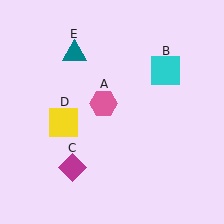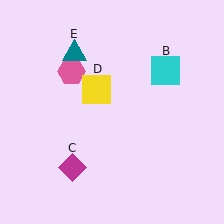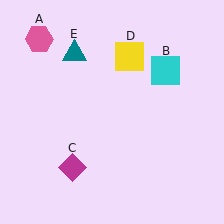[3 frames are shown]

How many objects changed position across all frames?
2 objects changed position: pink hexagon (object A), yellow square (object D).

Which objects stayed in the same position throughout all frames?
Cyan square (object B) and magenta diamond (object C) and teal triangle (object E) remained stationary.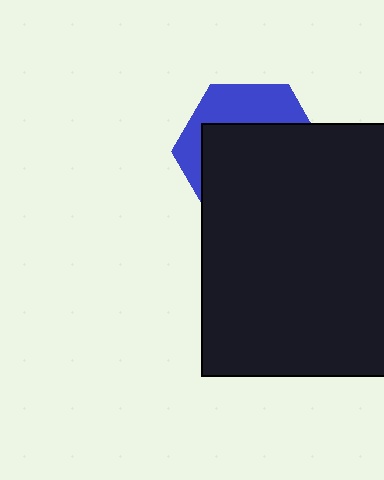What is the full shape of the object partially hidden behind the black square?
The partially hidden object is a blue hexagon.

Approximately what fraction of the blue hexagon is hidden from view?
Roughly 66% of the blue hexagon is hidden behind the black square.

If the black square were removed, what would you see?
You would see the complete blue hexagon.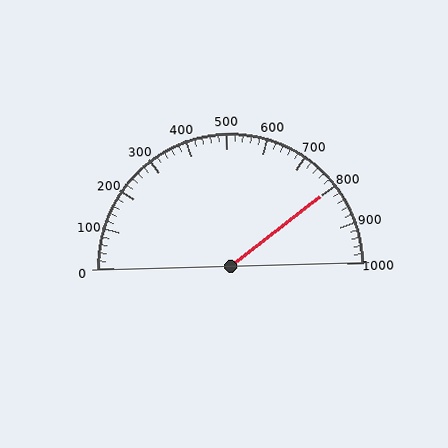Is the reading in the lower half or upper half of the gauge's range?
The reading is in the upper half of the range (0 to 1000).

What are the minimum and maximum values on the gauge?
The gauge ranges from 0 to 1000.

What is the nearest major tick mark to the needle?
The nearest major tick mark is 800.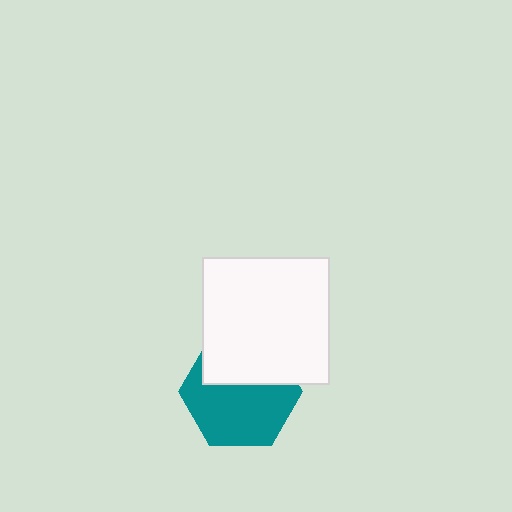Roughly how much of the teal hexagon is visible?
About half of it is visible (roughly 61%).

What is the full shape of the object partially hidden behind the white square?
The partially hidden object is a teal hexagon.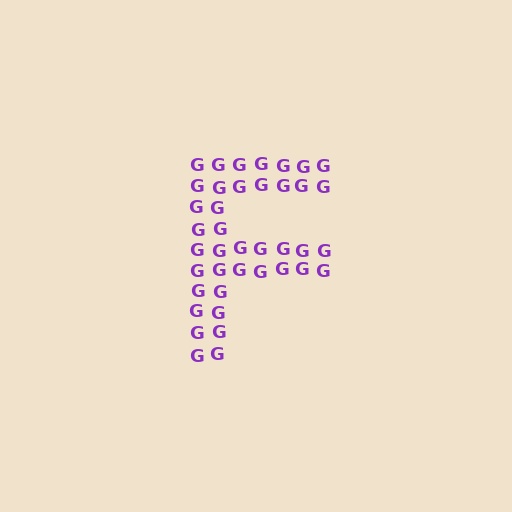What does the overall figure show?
The overall figure shows the letter F.